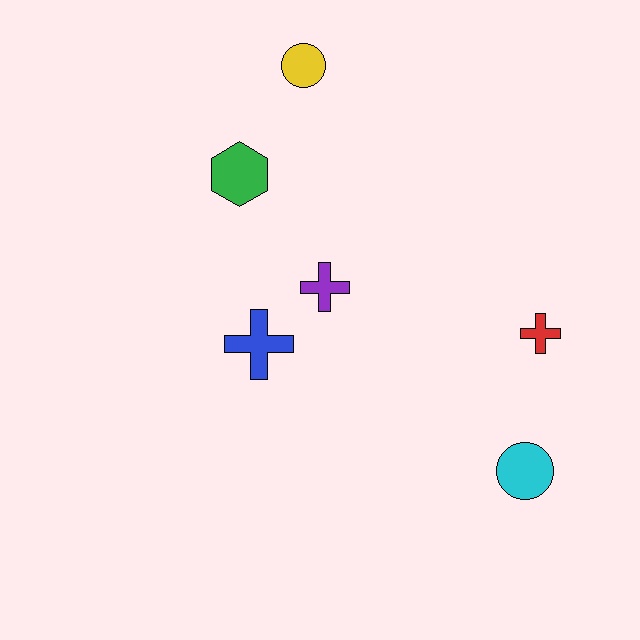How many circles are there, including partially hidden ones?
There are 2 circles.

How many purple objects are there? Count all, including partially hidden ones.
There is 1 purple object.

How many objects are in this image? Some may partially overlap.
There are 6 objects.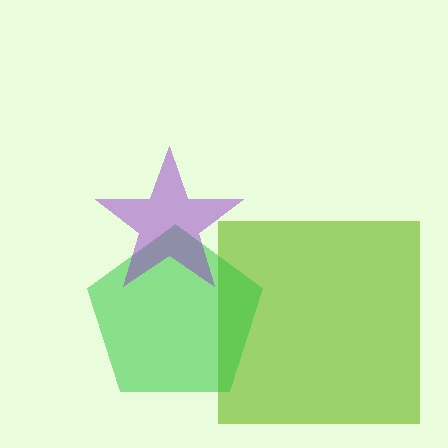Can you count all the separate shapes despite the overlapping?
Yes, there are 3 separate shapes.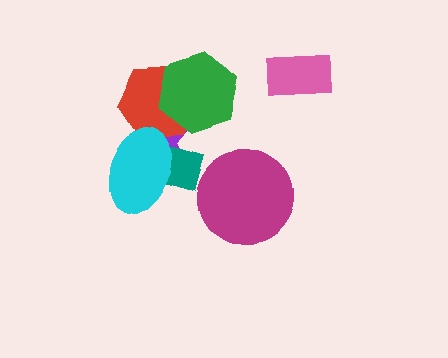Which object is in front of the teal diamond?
The cyan ellipse is in front of the teal diamond.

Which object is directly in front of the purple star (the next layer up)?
The red hexagon is directly in front of the purple star.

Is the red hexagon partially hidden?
Yes, it is partially covered by another shape.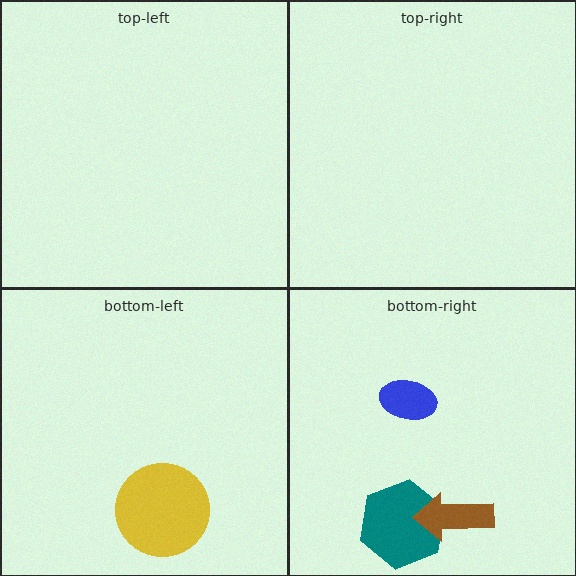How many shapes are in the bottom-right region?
3.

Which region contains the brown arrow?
The bottom-right region.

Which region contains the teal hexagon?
The bottom-right region.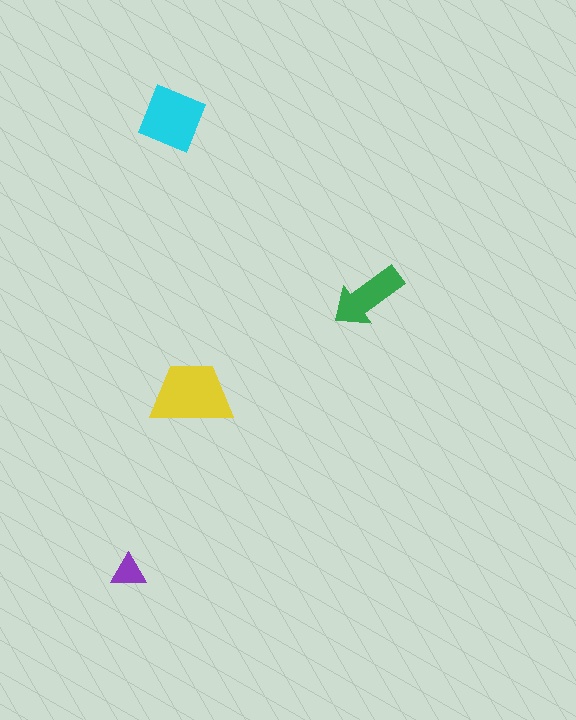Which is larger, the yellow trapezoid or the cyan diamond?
The yellow trapezoid.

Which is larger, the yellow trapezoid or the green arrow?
The yellow trapezoid.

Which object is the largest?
The yellow trapezoid.